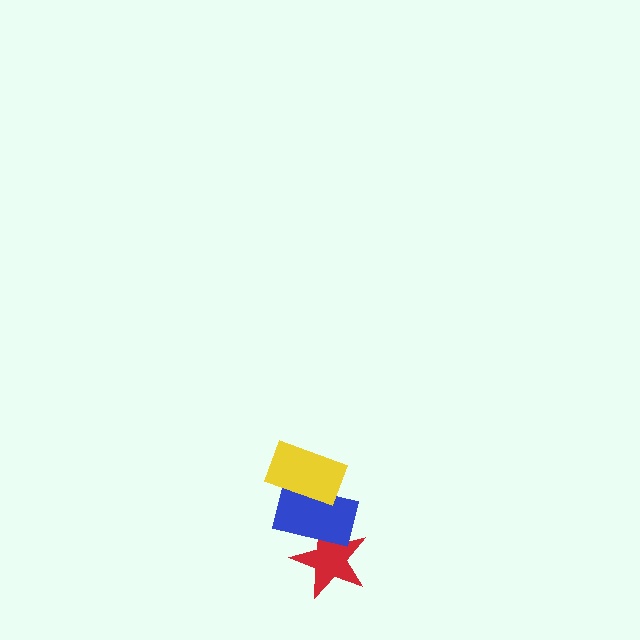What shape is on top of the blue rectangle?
The yellow rectangle is on top of the blue rectangle.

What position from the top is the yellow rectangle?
The yellow rectangle is 1st from the top.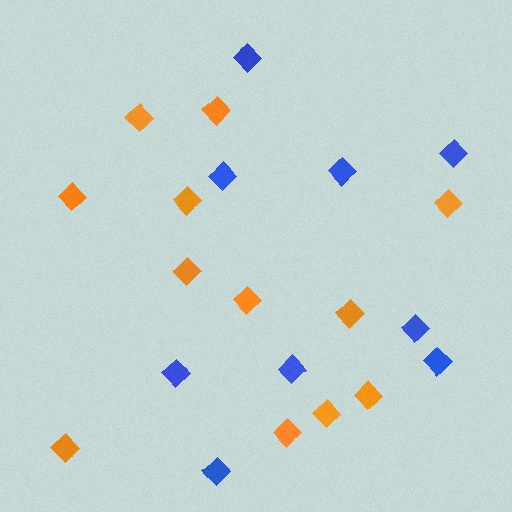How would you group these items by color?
There are 2 groups: one group of blue diamonds (9) and one group of orange diamonds (12).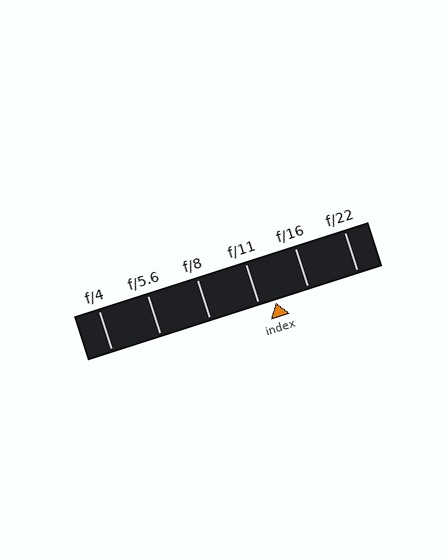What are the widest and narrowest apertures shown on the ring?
The widest aperture shown is f/4 and the narrowest is f/22.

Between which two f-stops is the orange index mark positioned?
The index mark is between f/11 and f/16.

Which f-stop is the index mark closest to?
The index mark is closest to f/11.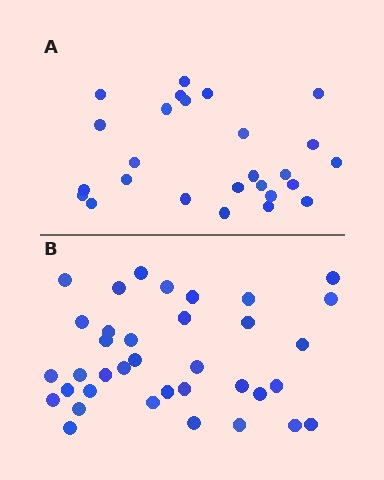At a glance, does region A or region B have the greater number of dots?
Region B (the bottom region) has more dots.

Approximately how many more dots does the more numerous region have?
Region B has roughly 10 or so more dots than region A.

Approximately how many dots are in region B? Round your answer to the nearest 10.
About 40 dots. (The exact count is 36, which rounds to 40.)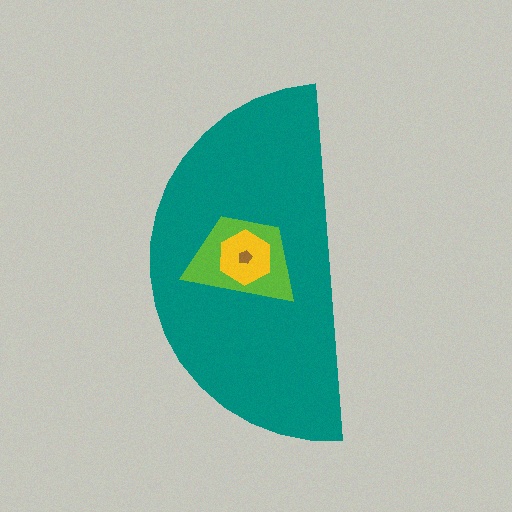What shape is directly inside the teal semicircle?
The lime trapezoid.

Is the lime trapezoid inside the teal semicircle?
Yes.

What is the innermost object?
The brown pentagon.